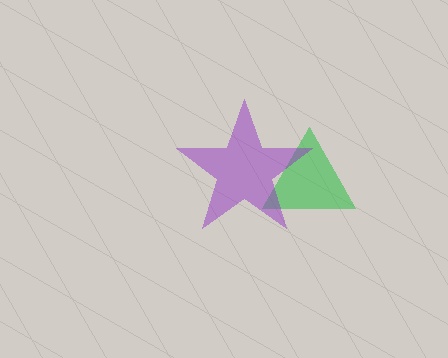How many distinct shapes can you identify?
There are 2 distinct shapes: a green triangle, a purple star.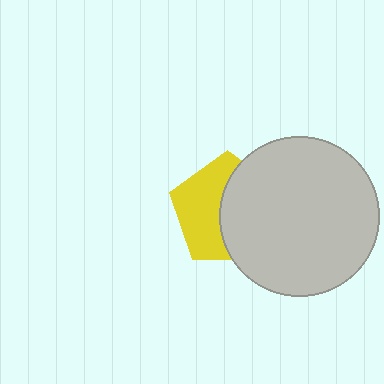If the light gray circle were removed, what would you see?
You would see the complete yellow pentagon.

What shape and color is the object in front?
The object in front is a light gray circle.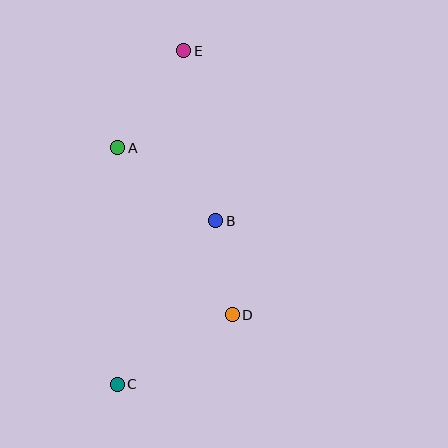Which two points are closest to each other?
Points B and D are closest to each other.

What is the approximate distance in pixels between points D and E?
The distance between D and E is approximately 269 pixels.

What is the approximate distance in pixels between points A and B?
The distance between A and B is approximately 122 pixels.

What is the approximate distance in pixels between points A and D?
The distance between A and D is approximately 203 pixels.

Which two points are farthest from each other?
Points C and E are farthest from each other.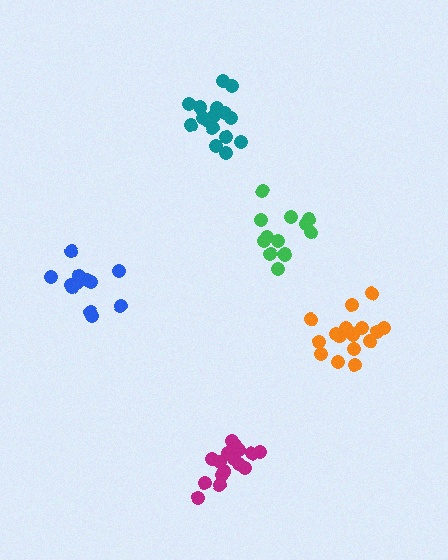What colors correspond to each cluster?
The clusters are colored: orange, green, teal, magenta, blue.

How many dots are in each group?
Group 1: 16 dots, Group 2: 13 dots, Group 3: 16 dots, Group 4: 17 dots, Group 5: 12 dots (74 total).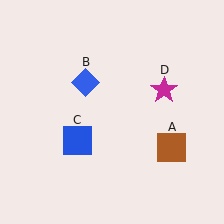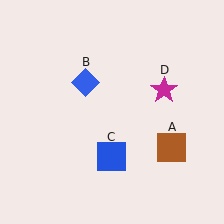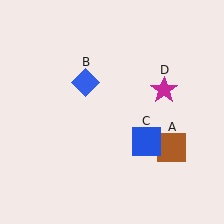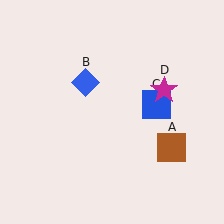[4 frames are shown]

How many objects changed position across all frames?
1 object changed position: blue square (object C).